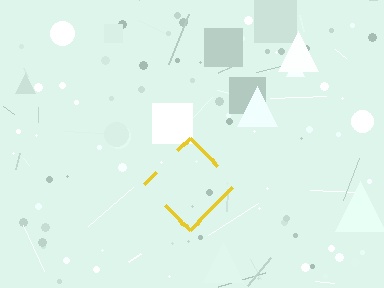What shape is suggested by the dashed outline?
The dashed outline suggests a diamond.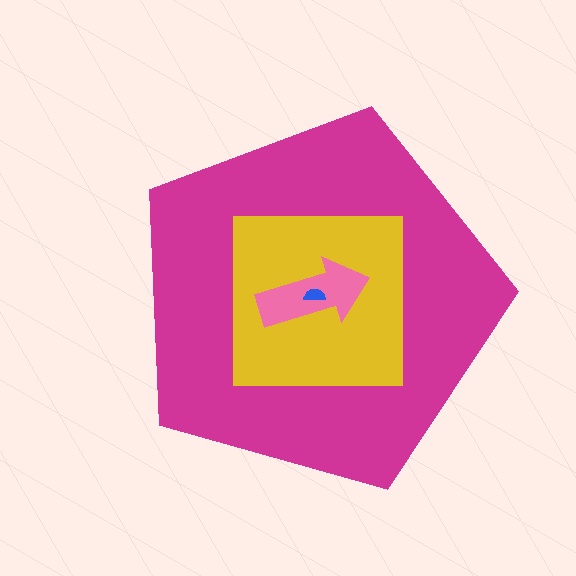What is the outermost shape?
The magenta pentagon.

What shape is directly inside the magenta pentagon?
The yellow square.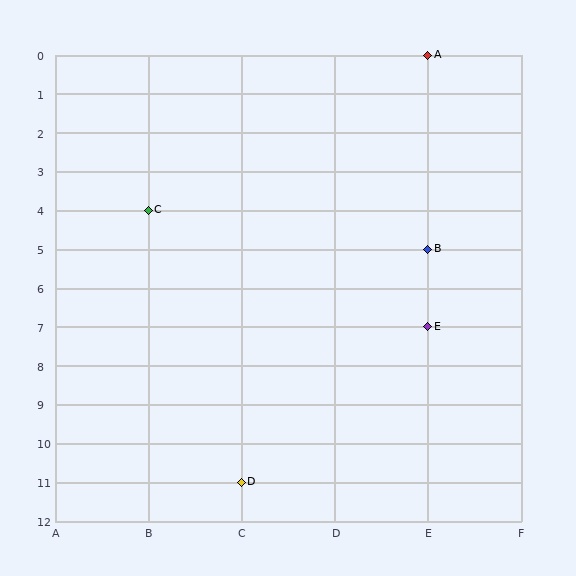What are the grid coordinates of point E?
Point E is at grid coordinates (E, 7).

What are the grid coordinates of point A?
Point A is at grid coordinates (E, 0).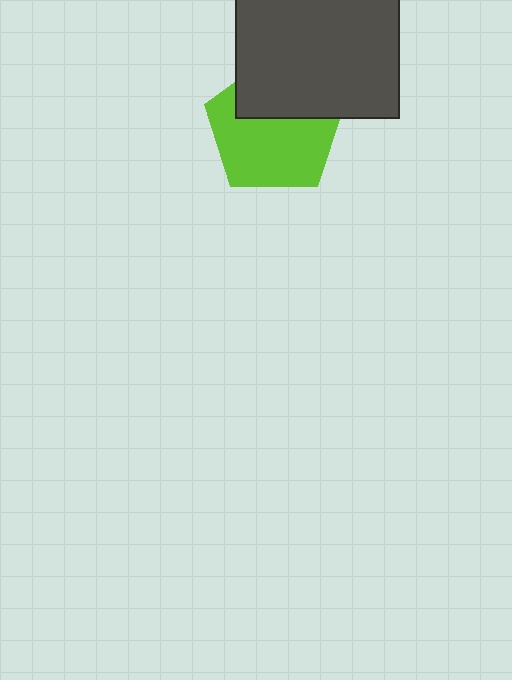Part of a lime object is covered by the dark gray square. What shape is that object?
It is a pentagon.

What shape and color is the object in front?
The object in front is a dark gray square.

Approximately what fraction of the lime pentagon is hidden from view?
Roughly 37% of the lime pentagon is hidden behind the dark gray square.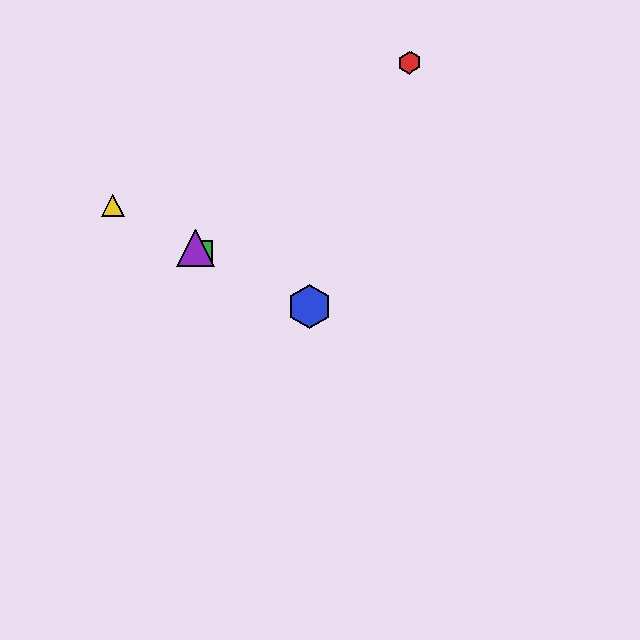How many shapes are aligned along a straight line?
4 shapes (the blue hexagon, the green square, the yellow triangle, the purple triangle) are aligned along a straight line.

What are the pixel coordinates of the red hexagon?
The red hexagon is at (409, 63).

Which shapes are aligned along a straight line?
The blue hexagon, the green square, the yellow triangle, the purple triangle are aligned along a straight line.